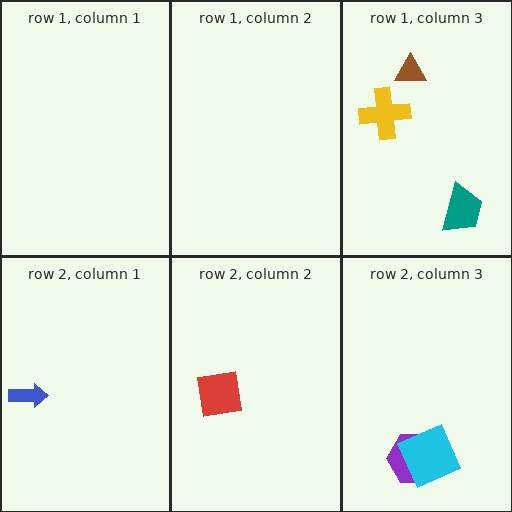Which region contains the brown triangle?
The row 1, column 3 region.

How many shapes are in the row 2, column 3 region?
2.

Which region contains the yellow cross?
The row 1, column 3 region.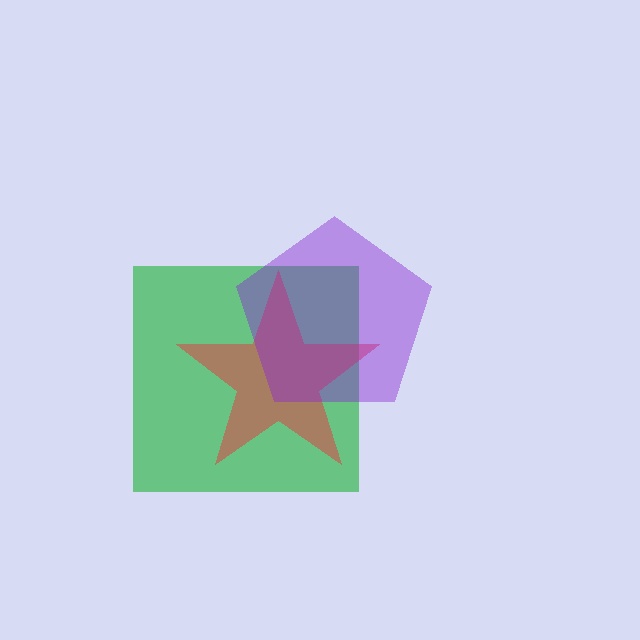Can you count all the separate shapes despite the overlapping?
Yes, there are 3 separate shapes.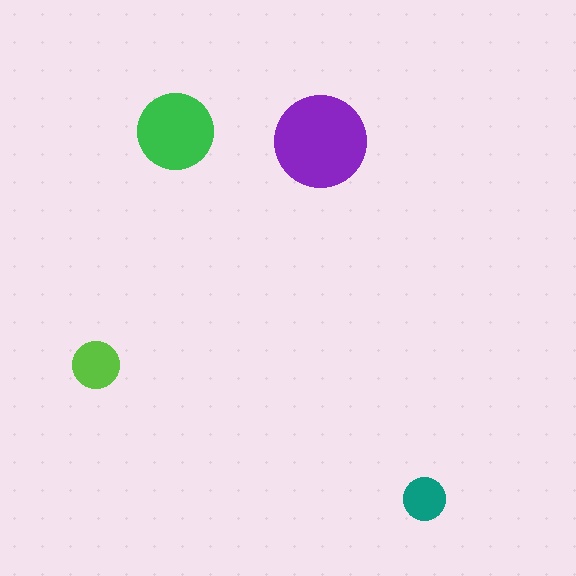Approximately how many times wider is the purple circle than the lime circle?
About 2 times wider.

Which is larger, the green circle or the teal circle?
The green one.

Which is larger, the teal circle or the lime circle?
The lime one.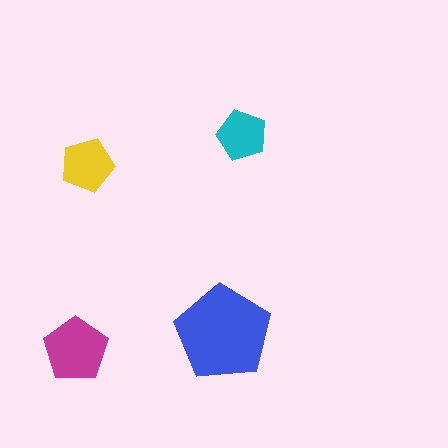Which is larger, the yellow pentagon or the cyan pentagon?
The yellow one.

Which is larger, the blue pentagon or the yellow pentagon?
The blue one.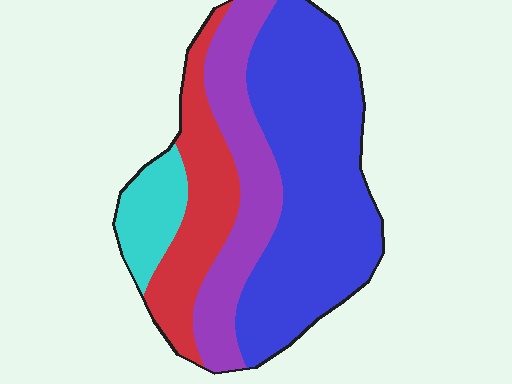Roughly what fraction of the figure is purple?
Purple takes up between a sixth and a third of the figure.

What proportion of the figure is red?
Red covers 20% of the figure.